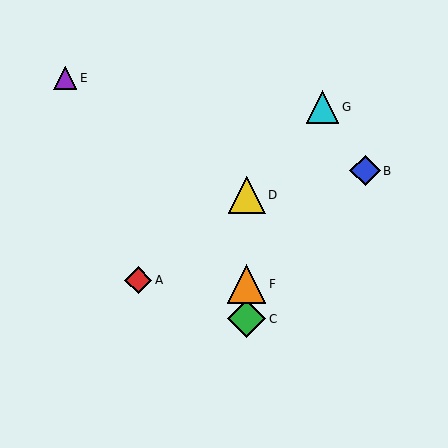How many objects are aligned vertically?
3 objects (C, D, F) are aligned vertically.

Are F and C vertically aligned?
Yes, both are at x≈247.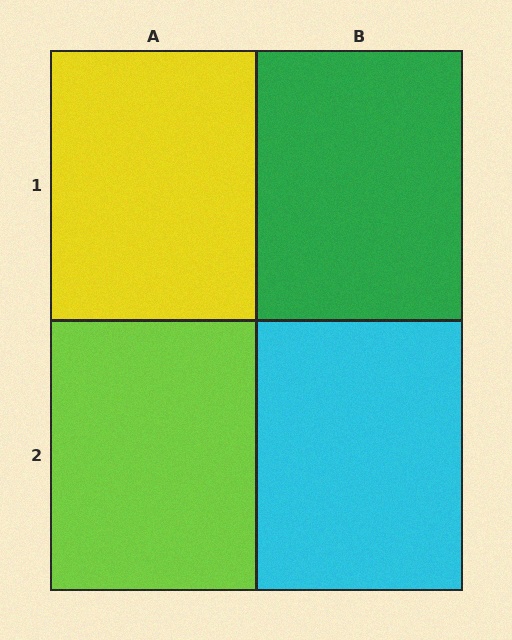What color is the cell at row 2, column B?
Cyan.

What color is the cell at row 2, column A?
Lime.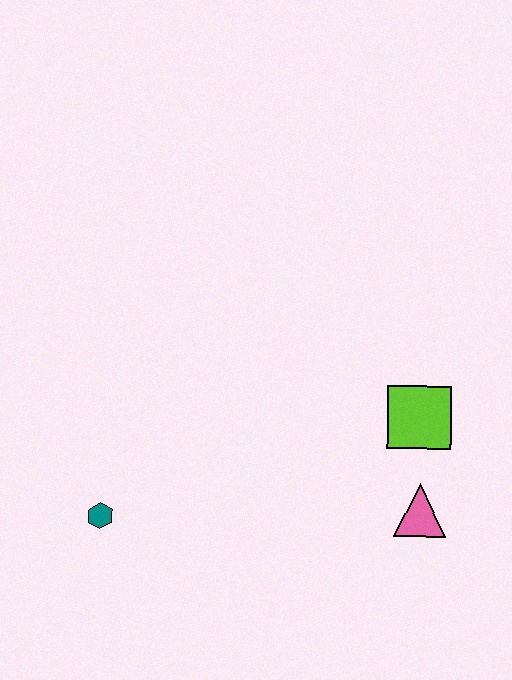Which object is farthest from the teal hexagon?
The lime square is farthest from the teal hexagon.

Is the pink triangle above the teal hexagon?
Yes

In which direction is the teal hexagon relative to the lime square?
The teal hexagon is to the left of the lime square.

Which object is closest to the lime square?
The pink triangle is closest to the lime square.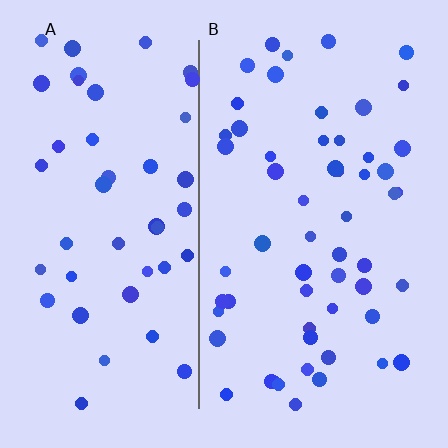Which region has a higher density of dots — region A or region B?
B (the right).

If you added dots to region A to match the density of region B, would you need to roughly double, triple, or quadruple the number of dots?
Approximately double.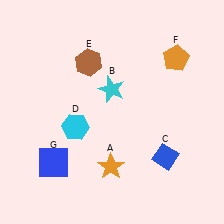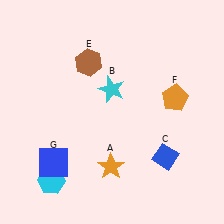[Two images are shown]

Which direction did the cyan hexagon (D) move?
The cyan hexagon (D) moved down.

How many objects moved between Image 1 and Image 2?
2 objects moved between the two images.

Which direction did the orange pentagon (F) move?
The orange pentagon (F) moved down.